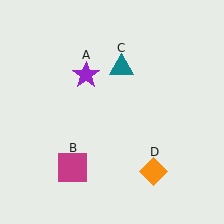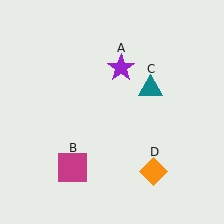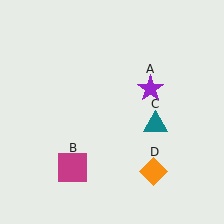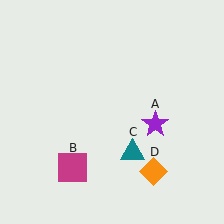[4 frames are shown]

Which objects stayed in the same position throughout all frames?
Magenta square (object B) and orange diamond (object D) remained stationary.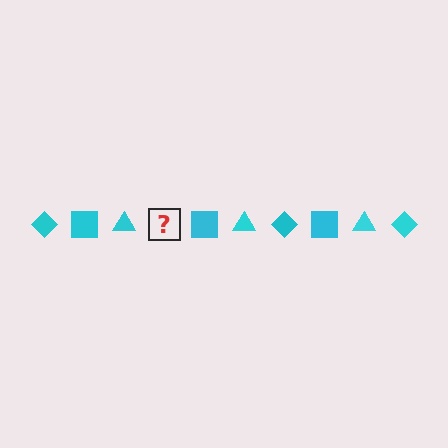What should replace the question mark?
The question mark should be replaced with a cyan diamond.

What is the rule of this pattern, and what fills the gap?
The rule is that the pattern cycles through diamond, square, triangle shapes in cyan. The gap should be filled with a cyan diamond.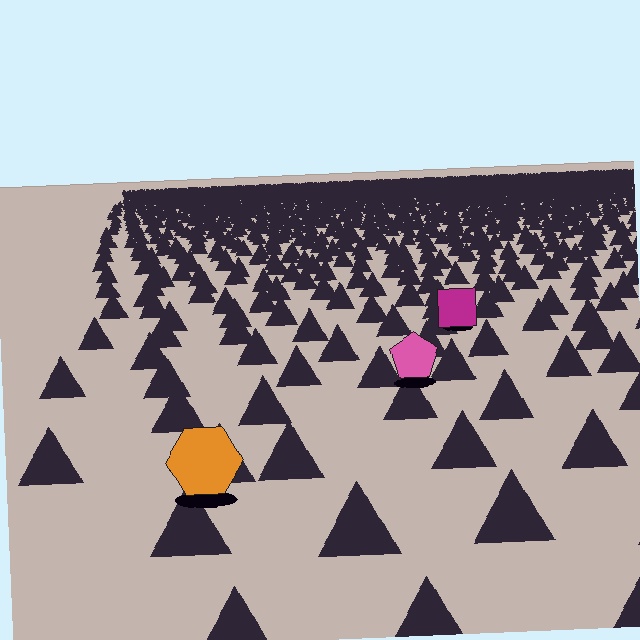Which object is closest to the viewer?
The orange hexagon is closest. The texture marks near it are larger and more spread out.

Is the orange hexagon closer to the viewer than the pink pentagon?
Yes. The orange hexagon is closer — you can tell from the texture gradient: the ground texture is coarser near it.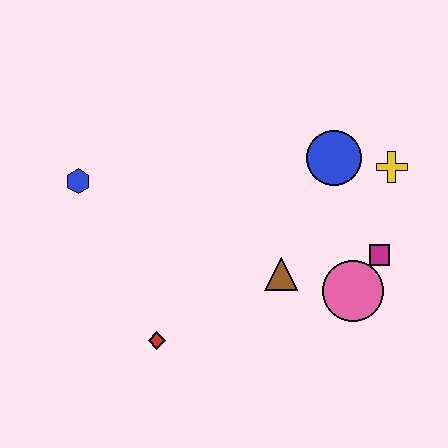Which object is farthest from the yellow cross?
The blue hexagon is farthest from the yellow cross.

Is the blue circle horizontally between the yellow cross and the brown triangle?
Yes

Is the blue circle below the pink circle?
No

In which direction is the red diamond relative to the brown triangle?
The red diamond is to the left of the brown triangle.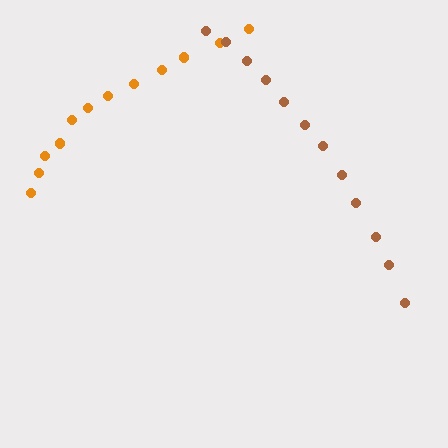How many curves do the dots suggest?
There are 2 distinct paths.